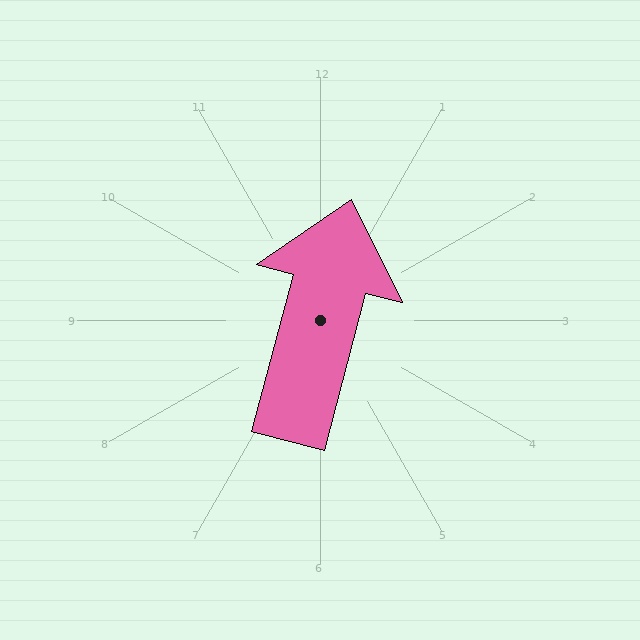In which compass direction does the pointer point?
North.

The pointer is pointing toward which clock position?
Roughly 12 o'clock.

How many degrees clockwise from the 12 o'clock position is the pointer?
Approximately 15 degrees.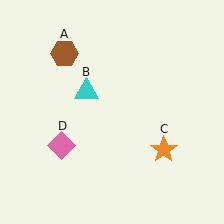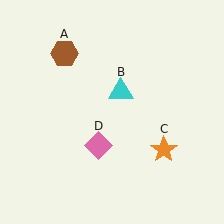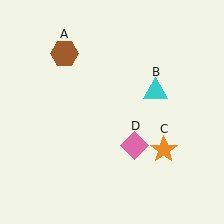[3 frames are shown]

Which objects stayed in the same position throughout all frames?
Brown hexagon (object A) and orange star (object C) remained stationary.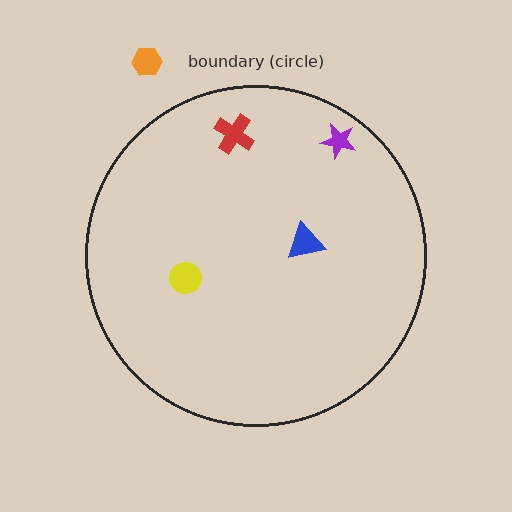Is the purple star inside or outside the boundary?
Inside.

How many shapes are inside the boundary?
4 inside, 1 outside.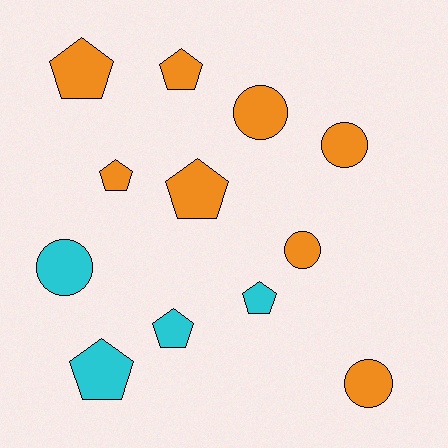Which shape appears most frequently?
Pentagon, with 7 objects.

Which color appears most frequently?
Orange, with 8 objects.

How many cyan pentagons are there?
There are 3 cyan pentagons.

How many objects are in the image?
There are 12 objects.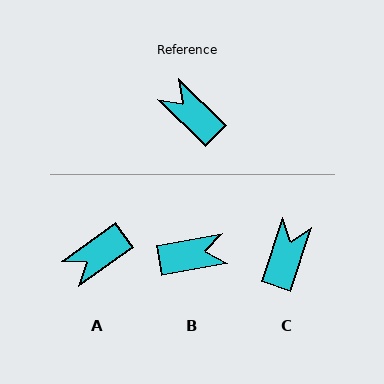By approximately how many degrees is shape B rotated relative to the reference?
Approximately 125 degrees clockwise.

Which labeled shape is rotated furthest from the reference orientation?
B, about 125 degrees away.